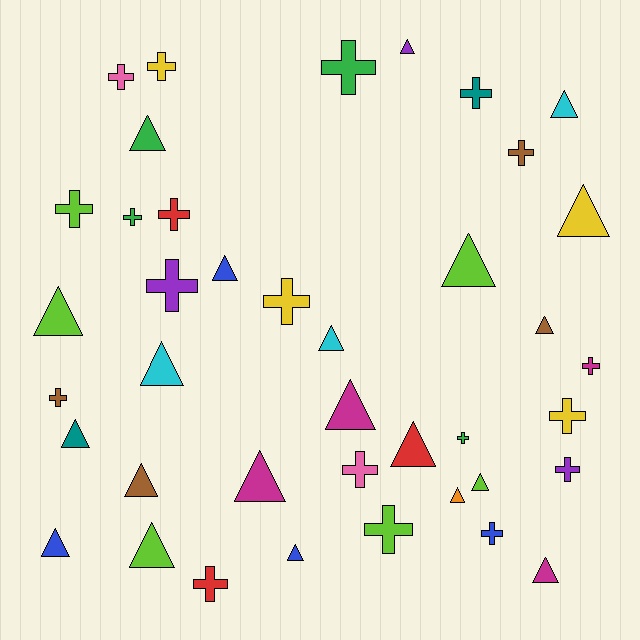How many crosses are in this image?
There are 19 crosses.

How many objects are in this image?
There are 40 objects.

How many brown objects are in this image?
There are 4 brown objects.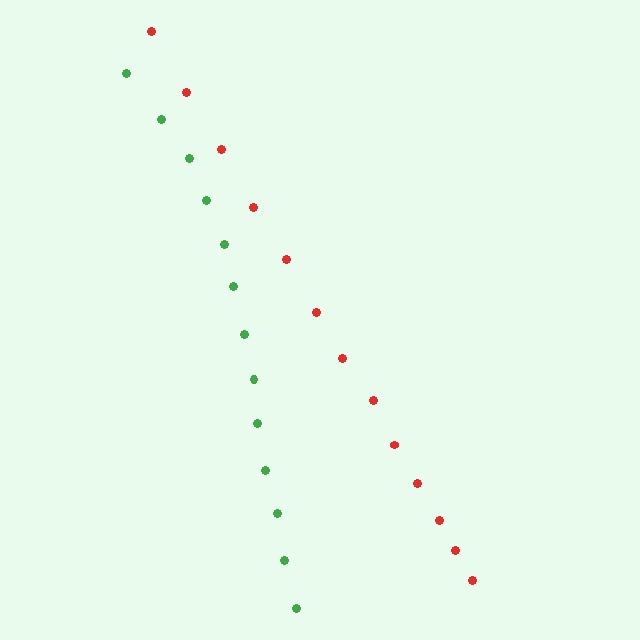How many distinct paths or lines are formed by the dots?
There are 2 distinct paths.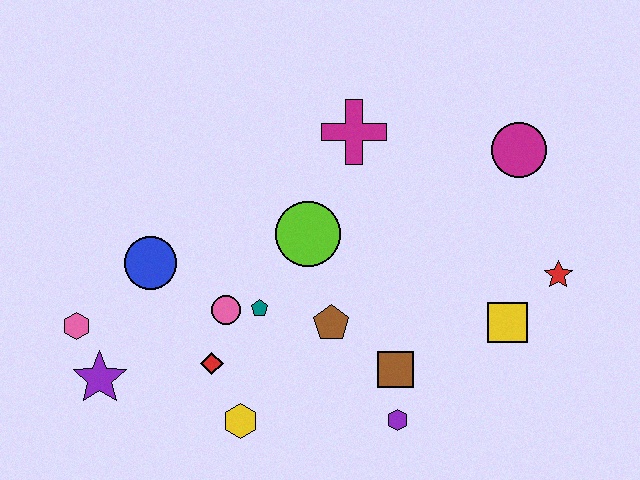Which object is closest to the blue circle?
The pink circle is closest to the blue circle.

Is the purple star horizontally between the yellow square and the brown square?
No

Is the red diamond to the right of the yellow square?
No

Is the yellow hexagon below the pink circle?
Yes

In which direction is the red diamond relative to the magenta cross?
The red diamond is below the magenta cross.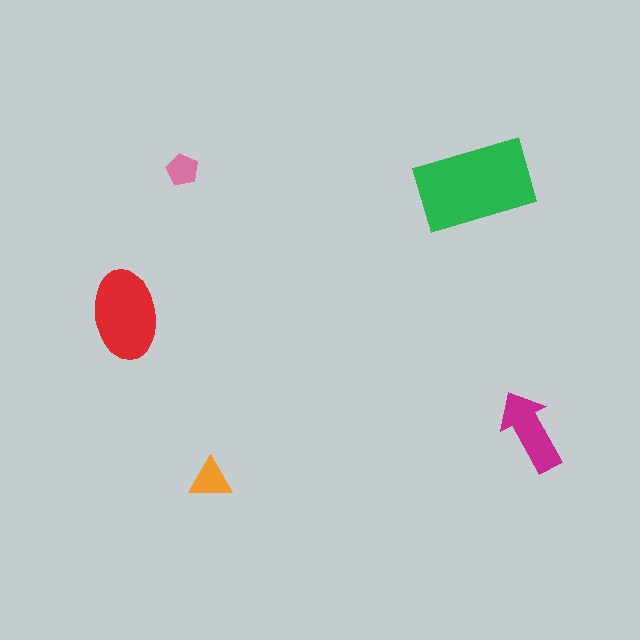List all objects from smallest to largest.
The pink pentagon, the orange triangle, the magenta arrow, the red ellipse, the green rectangle.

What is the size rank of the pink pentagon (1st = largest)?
5th.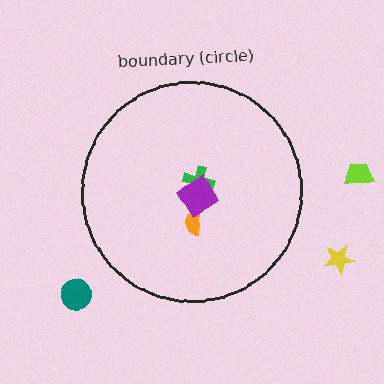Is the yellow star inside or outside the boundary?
Outside.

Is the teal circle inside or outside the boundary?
Outside.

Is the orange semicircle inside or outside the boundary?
Inside.